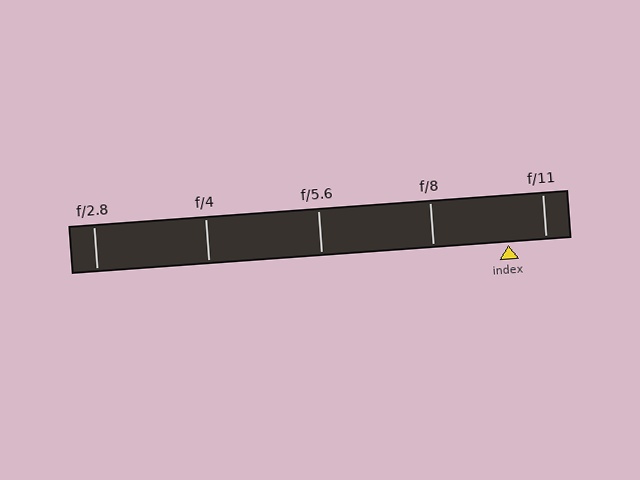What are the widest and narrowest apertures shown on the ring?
The widest aperture shown is f/2.8 and the narrowest is f/11.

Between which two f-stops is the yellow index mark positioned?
The index mark is between f/8 and f/11.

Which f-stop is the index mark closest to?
The index mark is closest to f/11.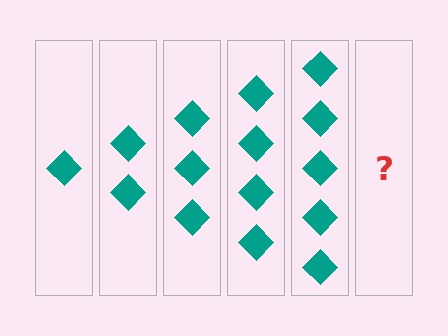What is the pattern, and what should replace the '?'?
The pattern is that each step adds one more diamond. The '?' should be 6 diamonds.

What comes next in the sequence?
The next element should be 6 diamonds.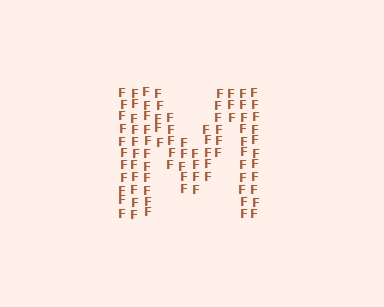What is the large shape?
The large shape is the letter M.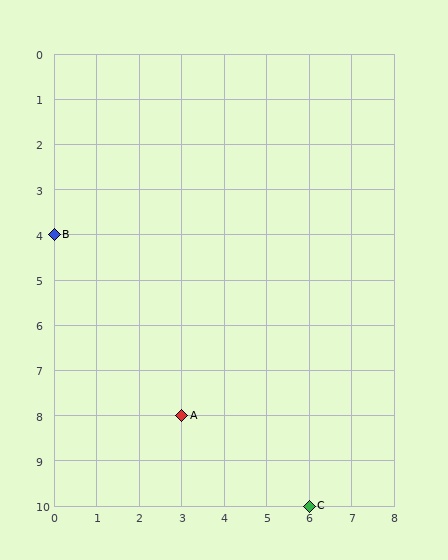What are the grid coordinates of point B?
Point B is at grid coordinates (0, 4).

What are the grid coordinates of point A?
Point A is at grid coordinates (3, 8).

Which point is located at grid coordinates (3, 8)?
Point A is at (3, 8).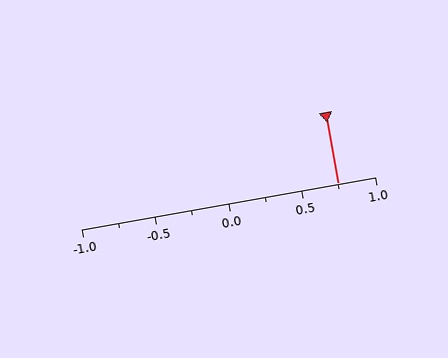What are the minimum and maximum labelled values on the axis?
The axis runs from -1.0 to 1.0.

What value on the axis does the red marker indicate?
The marker indicates approximately 0.75.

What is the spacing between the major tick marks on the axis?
The major ticks are spaced 0.5 apart.